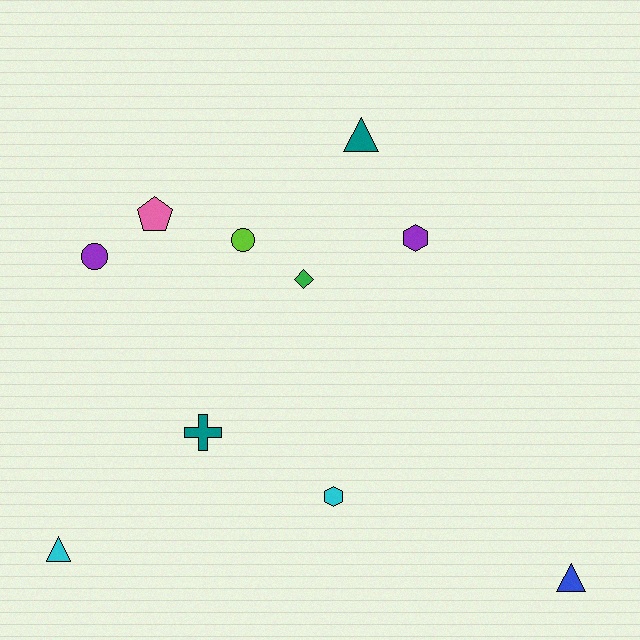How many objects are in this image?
There are 10 objects.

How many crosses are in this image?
There is 1 cross.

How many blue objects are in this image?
There is 1 blue object.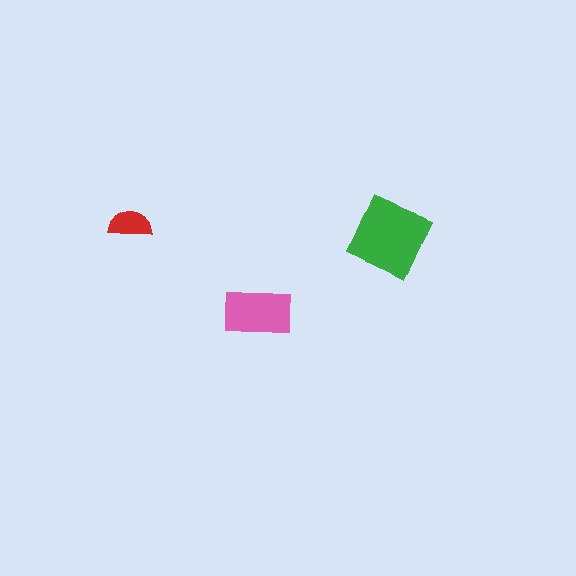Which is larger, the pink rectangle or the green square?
The green square.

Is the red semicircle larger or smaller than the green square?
Smaller.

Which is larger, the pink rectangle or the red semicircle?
The pink rectangle.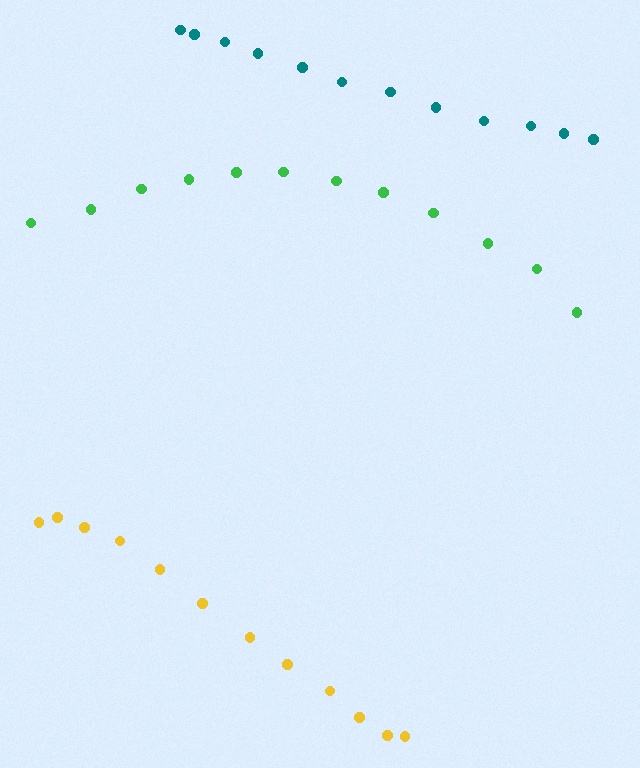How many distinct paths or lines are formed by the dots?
There are 3 distinct paths.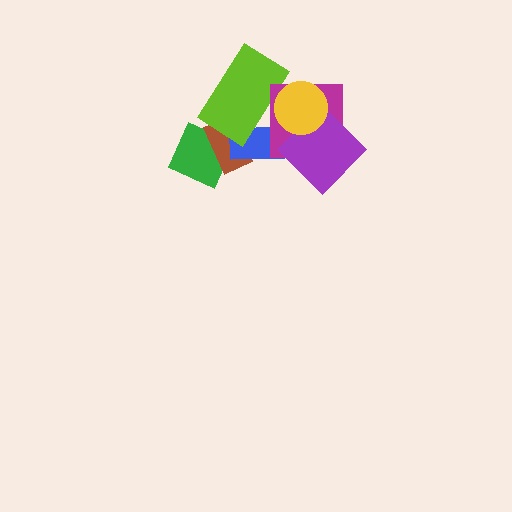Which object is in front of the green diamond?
The brown rectangle is in front of the green diamond.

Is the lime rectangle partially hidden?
Yes, it is partially covered by another shape.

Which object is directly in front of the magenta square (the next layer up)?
The purple diamond is directly in front of the magenta square.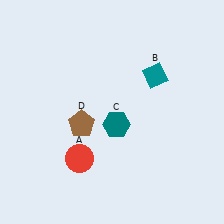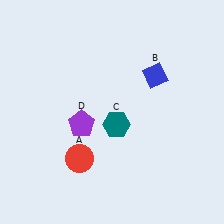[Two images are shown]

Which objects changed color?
B changed from teal to blue. D changed from brown to purple.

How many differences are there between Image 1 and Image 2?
There are 2 differences between the two images.